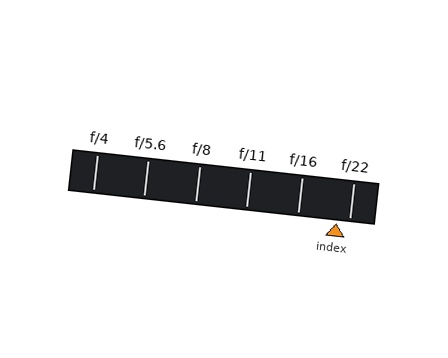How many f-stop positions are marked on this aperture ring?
There are 6 f-stop positions marked.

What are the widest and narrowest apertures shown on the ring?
The widest aperture shown is f/4 and the narrowest is f/22.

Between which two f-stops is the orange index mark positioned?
The index mark is between f/16 and f/22.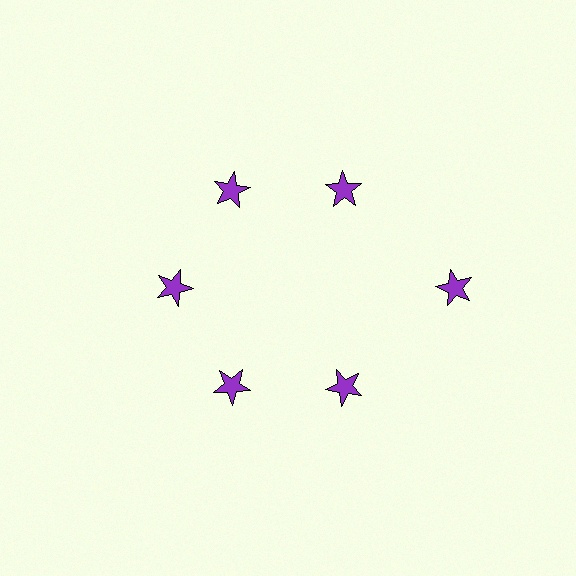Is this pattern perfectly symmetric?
No. The 6 purple stars are arranged in a ring, but one element near the 3 o'clock position is pushed outward from the center, breaking the 6-fold rotational symmetry.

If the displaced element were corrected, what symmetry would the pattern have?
It would have 6-fold rotational symmetry — the pattern would map onto itself every 60 degrees.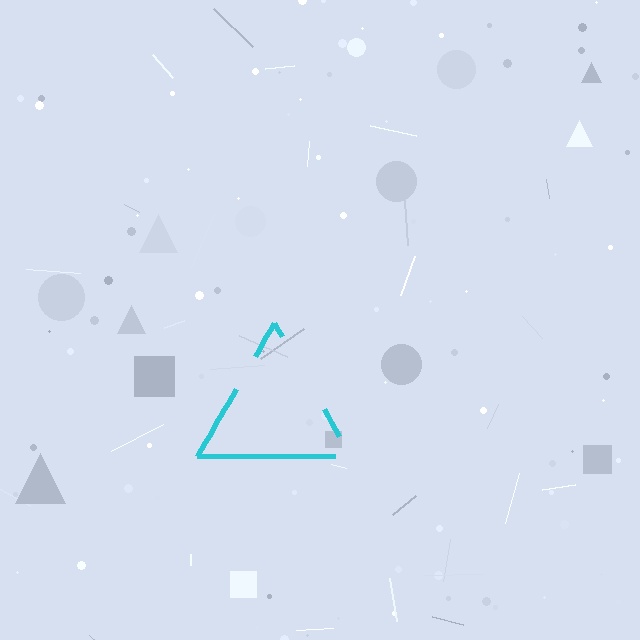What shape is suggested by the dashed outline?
The dashed outline suggests a triangle.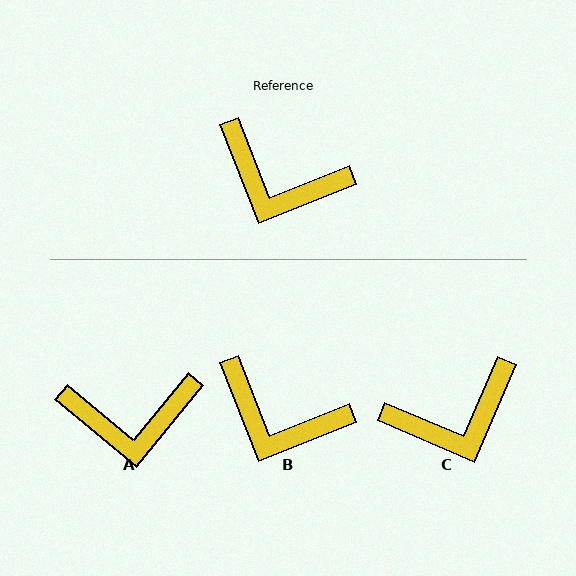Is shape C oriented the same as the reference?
No, it is off by about 45 degrees.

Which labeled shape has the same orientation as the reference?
B.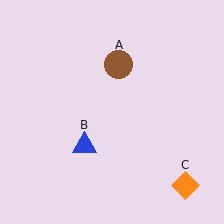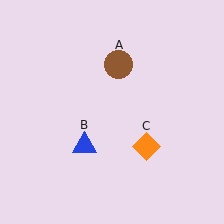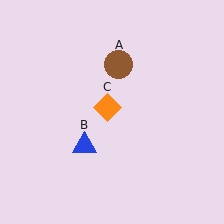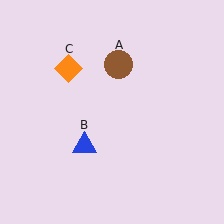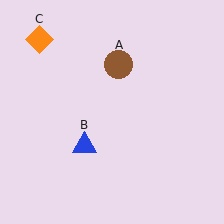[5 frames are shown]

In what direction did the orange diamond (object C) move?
The orange diamond (object C) moved up and to the left.